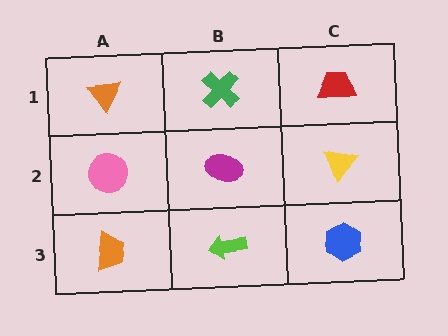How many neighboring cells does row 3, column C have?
2.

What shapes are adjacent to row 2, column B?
A green cross (row 1, column B), a lime arrow (row 3, column B), a pink circle (row 2, column A), a yellow triangle (row 2, column C).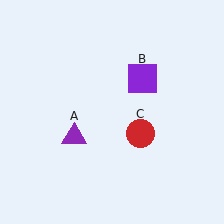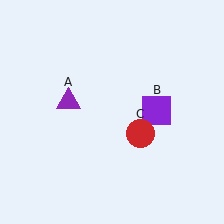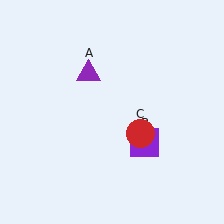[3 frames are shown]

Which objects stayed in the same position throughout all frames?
Red circle (object C) remained stationary.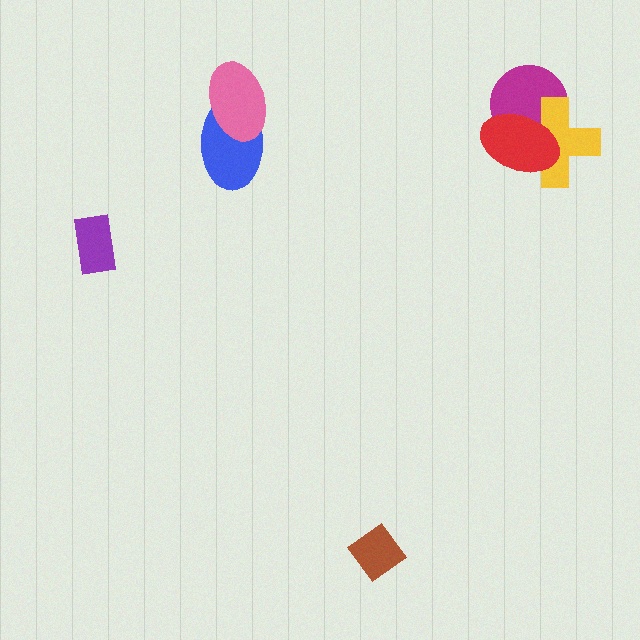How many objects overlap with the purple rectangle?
0 objects overlap with the purple rectangle.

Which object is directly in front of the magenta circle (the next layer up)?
The yellow cross is directly in front of the magenta circle.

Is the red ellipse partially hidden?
No, no other shape covers it.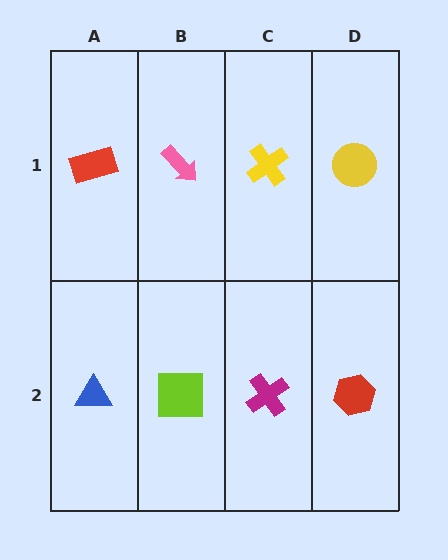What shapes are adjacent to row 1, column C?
A magenta cross (row 2, column C), a pink arrow (row 1, column B), a yellow circle (row 1, column D).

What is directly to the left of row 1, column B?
A red rectangle.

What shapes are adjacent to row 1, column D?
A red hexagon (row 2, column D), a yellow cross (row 1, column C).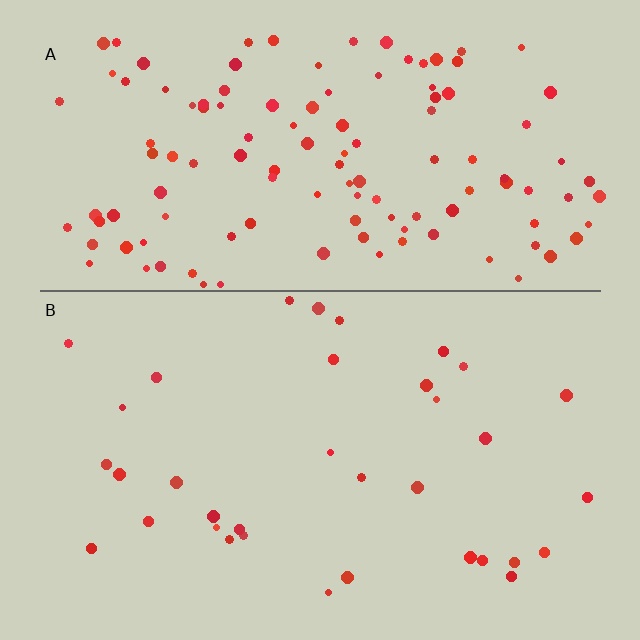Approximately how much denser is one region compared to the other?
Approximately 3.5× — region A over region B.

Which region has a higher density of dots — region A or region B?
A (the top).